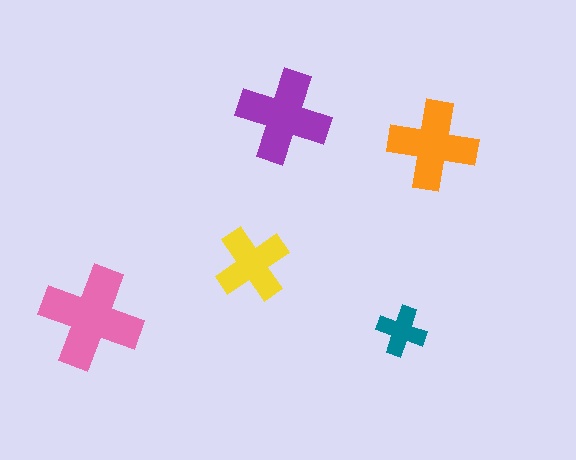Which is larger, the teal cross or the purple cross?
The purple one.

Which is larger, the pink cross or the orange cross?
The pink one.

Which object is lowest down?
The teal cross is bottommost.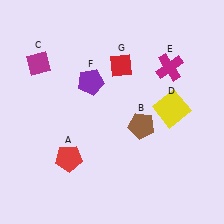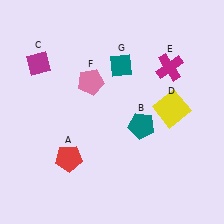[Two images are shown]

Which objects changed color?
B changed from brown to teal. F changed from purple to pink. G changed from red to teal.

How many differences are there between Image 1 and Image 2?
There are 3 differences between the two images.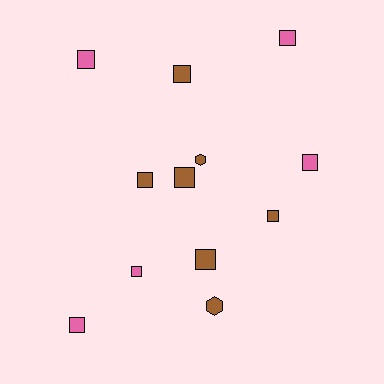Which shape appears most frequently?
Square, with 10 objects.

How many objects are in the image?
There are 12 objects.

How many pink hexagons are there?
There are no pink hexagons.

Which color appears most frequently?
Brown, with 7 objects.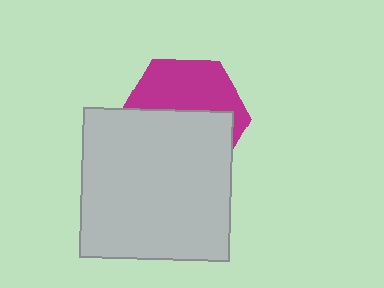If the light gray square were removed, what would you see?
You would see the complete magenta hexagon.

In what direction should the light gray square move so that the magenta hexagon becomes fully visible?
The light gray square should move down. That is the shortest direction to clear the overlap and leave the magenta hexagon fully visible.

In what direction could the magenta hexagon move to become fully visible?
The magenta hexagon could move up. That would shift it out from behind the light gray square entirely.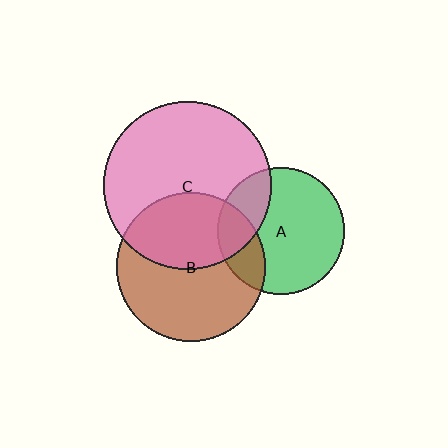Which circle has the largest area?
Circle C (pink).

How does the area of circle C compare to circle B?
Approximately 1.3 times.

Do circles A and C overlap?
Yes.